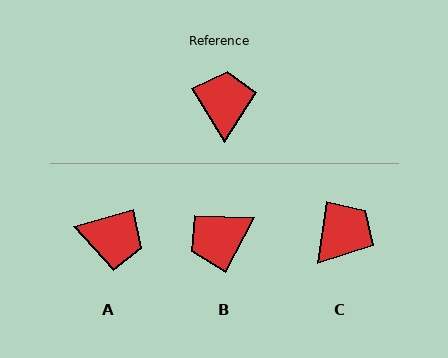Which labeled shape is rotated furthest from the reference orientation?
B, about 122 degrees away.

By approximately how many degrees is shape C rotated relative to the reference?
Approximately 40 degrees clockwise.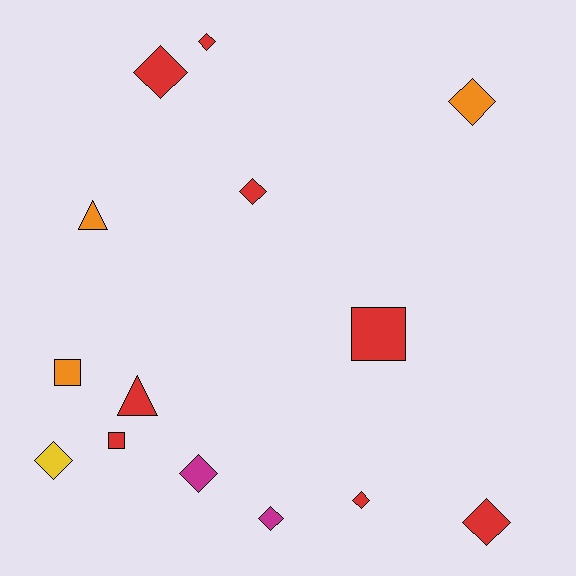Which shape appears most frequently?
Diamond, with 9 objects.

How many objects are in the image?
There are 14 objects.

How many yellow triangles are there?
There are no yellow triangles.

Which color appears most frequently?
Red, with 8 objects.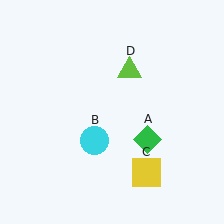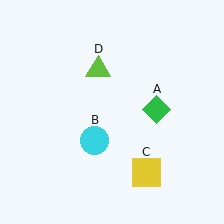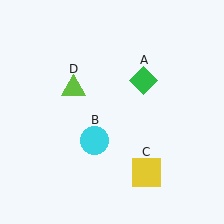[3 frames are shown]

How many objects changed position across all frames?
2 objects changed position: green diamond (object A), lime triangle (object D).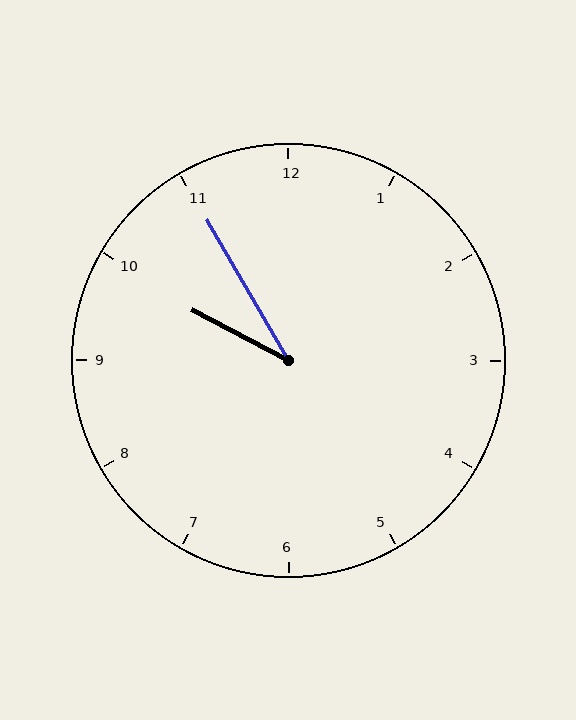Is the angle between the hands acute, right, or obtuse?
It is acute.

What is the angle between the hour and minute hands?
Approximately 32 degrees.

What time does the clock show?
9:55.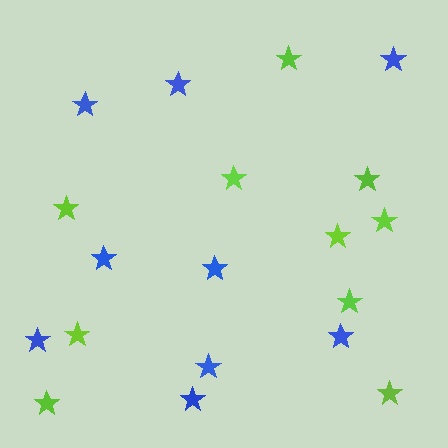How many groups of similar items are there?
There are 2 groups: one group of lime stars (10) and one group of blue stars (9).